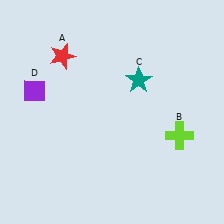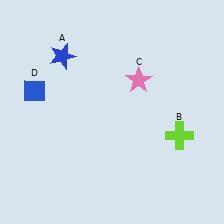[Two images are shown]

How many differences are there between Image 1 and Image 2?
There are 3 differences between the two images.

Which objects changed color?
A changed from red to blue. C changed from teal to pink. D changed from purple to blue.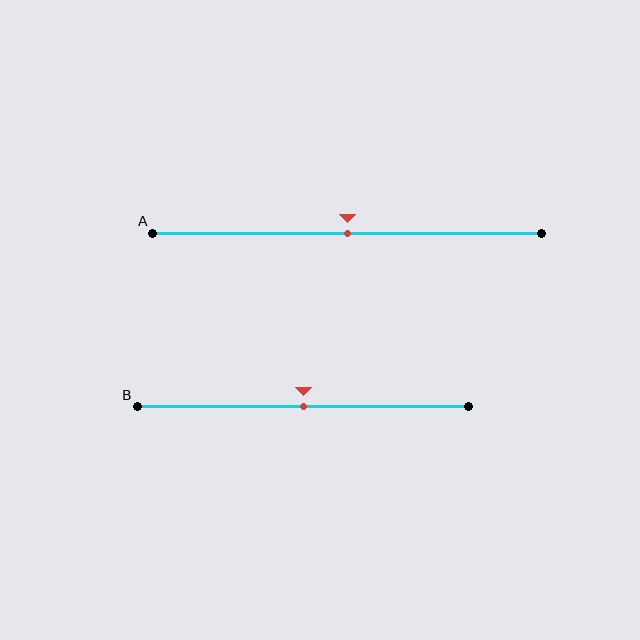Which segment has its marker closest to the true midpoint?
Segment A has its marker closest to the true midpoint.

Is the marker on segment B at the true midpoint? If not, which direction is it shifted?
Yes, the marker on segment B is at the true midpoint.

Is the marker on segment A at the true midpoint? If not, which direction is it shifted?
Yes, the marker on segment A is at the true midpoint.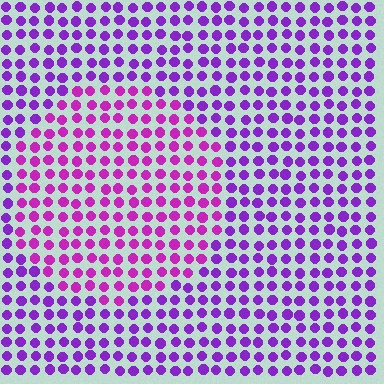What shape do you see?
I see a circle.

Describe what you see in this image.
The image is filled with small purple elements in a uniform arrangement. A circle-shaped region is visible where the elements are tinted to a slightly different hue, forming a subtle color boundary.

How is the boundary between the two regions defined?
The boundary is defined purely by a slight shift in hue (about 28 degrees). Spacing, size, and orientation are identical on both sides.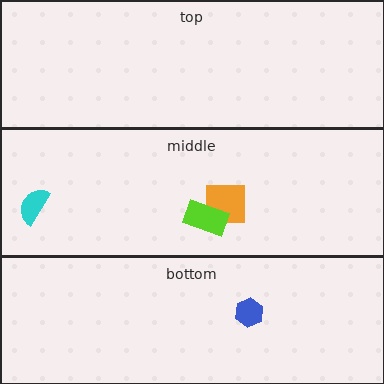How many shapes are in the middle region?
3.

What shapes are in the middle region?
The orange square, the cyan semicircle, the lime rectangle.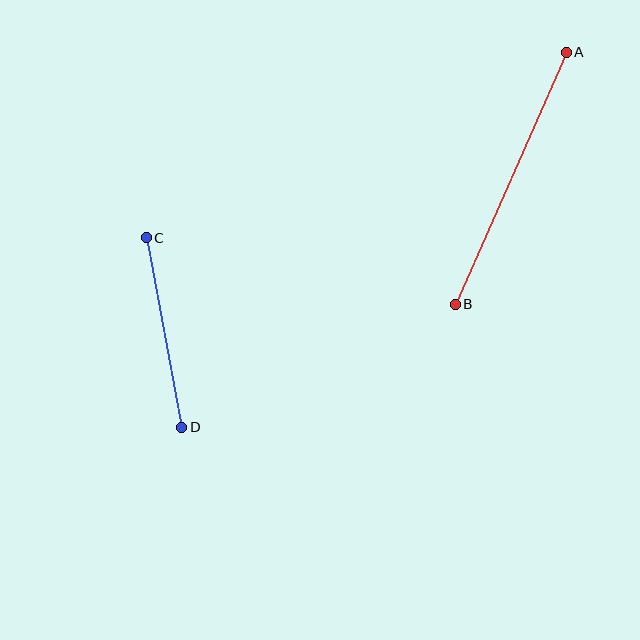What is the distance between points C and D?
The distance is approximately 193 pixels.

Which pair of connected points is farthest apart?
Points A and B are farthest apart.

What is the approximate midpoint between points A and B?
The midpoint is at approximately (511, 178) pixels.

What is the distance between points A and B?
The distance is approximately 275 pixels.